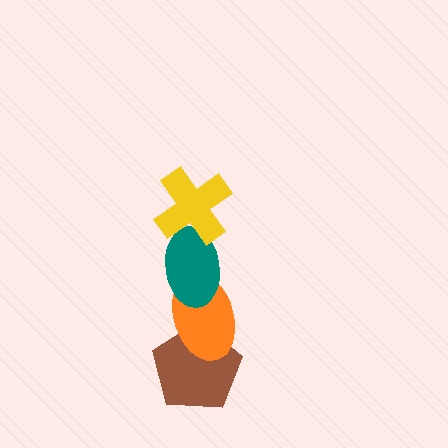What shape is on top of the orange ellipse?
The teal ellipse is on top of the orange ellipse.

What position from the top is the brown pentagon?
The brown pentagon is 4th from the top.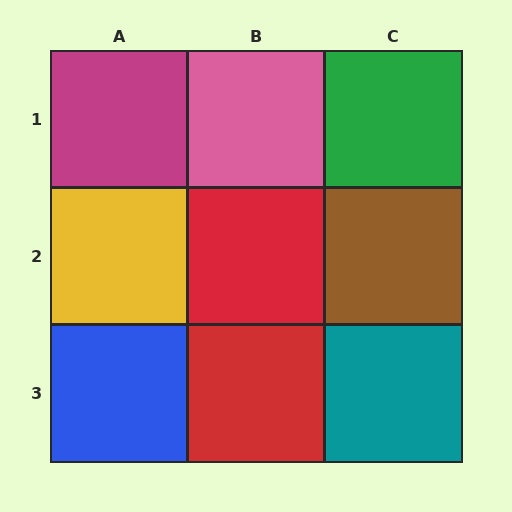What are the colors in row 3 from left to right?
Blue, red, teal.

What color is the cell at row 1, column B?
Pink.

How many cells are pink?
1 cell is pink.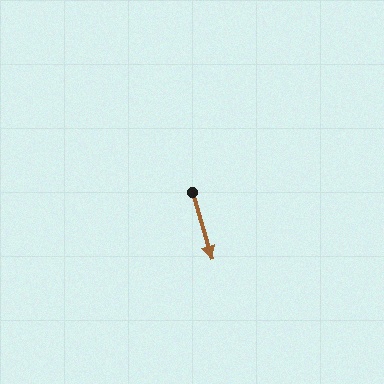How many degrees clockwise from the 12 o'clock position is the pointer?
Approximately 164 degrees.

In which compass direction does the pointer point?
South.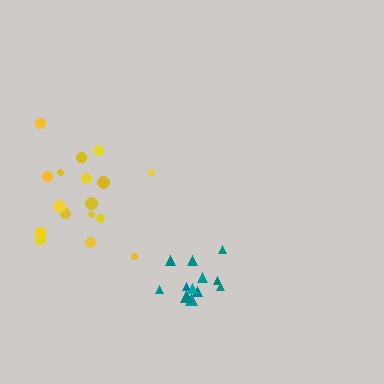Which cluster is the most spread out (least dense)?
Yellow.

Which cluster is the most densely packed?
Teal.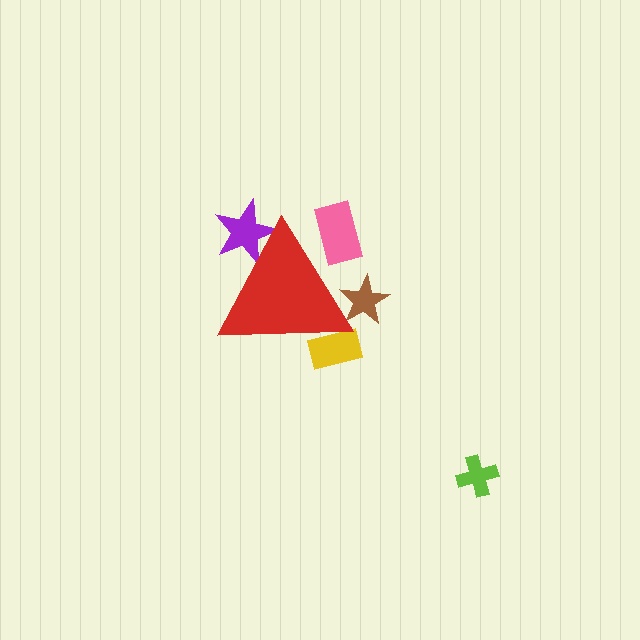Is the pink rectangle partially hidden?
Yes, the pink rectangle is partially hidden behind the red triangle.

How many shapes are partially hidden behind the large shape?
4 shapes are partially hidden.